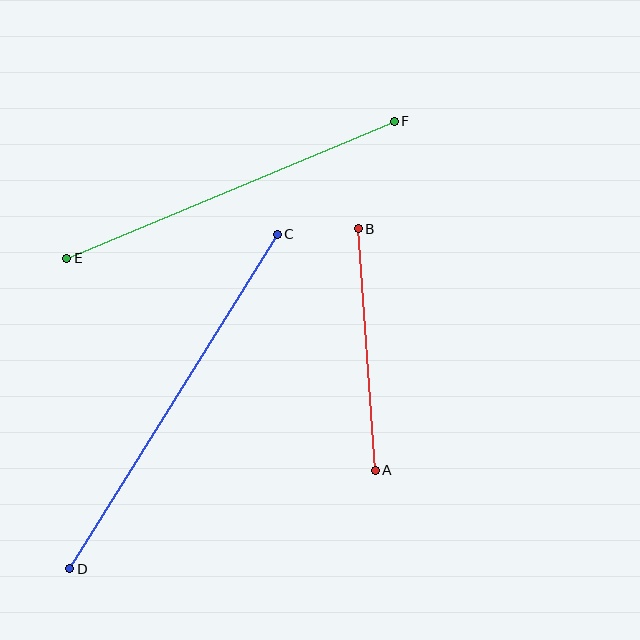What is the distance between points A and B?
The distance is approximately 242 pixels.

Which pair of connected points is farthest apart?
Points C and D are farthest apart.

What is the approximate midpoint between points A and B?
The midpoint is at approximately (367, 350) pixels.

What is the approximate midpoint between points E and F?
The midpoint is at approximately (231, 190) pixels.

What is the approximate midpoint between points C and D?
The midpoint is at approximately (174, 402) pixels.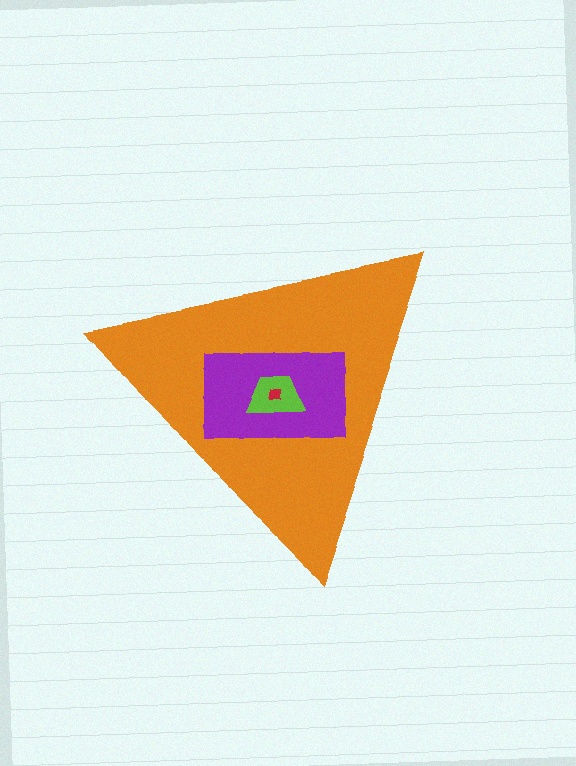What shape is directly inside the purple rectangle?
The lime trapezoid.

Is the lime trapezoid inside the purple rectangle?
Yes.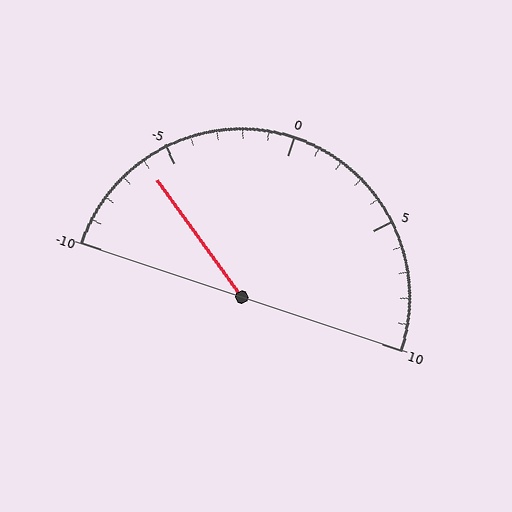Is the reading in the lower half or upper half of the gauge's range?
The reading is in the lower half of the range (-10 to 10).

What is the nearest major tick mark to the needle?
The nearest major tick mark is -5.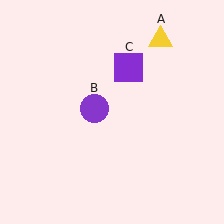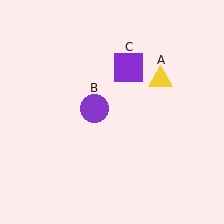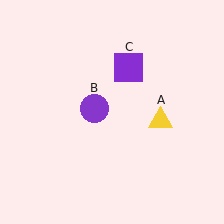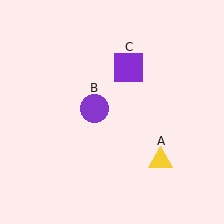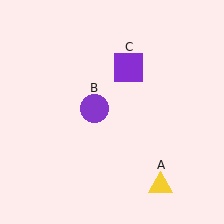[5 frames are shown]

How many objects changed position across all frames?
1 object changed position: yellow triangle (object A).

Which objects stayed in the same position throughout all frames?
Purple circle (object B) and purple square (object C) remained stationary.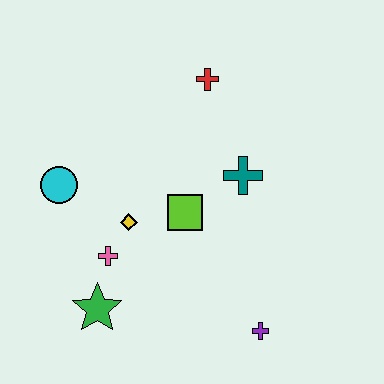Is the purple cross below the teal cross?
Yes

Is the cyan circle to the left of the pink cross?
Yes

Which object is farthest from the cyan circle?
The purple cross is farthest from the cyan circle.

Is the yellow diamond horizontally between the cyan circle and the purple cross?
Yes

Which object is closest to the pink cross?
The yellow diamond is closest to the pink cross.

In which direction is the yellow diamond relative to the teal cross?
The yellow diamond is to the left of the teal cross.